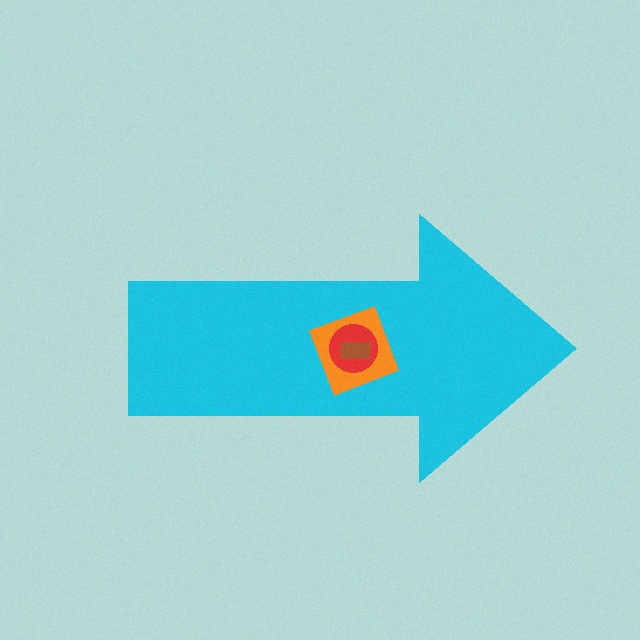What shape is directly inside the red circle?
The brown rectangle.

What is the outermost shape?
The cyan arrow.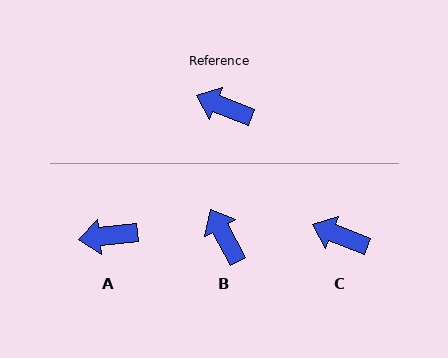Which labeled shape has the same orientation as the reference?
C.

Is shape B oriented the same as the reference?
No, it is off by about 40 degrees.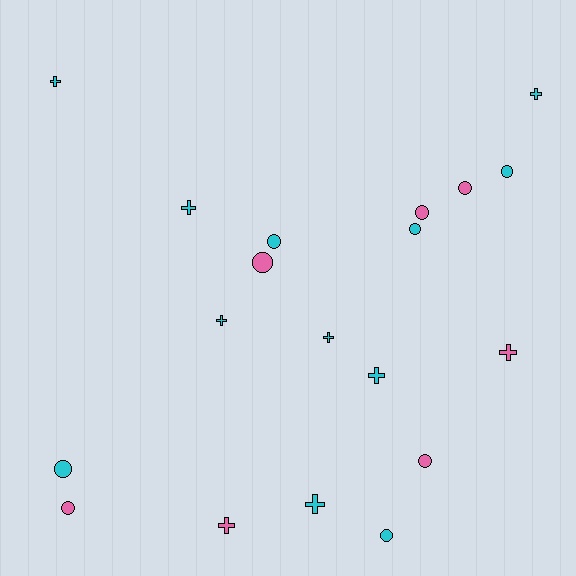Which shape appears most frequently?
Circle, with 10 objects.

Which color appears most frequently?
Cyan, with 12 objects.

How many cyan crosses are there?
There are 7 cyan crosses.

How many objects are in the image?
There are 19 objects.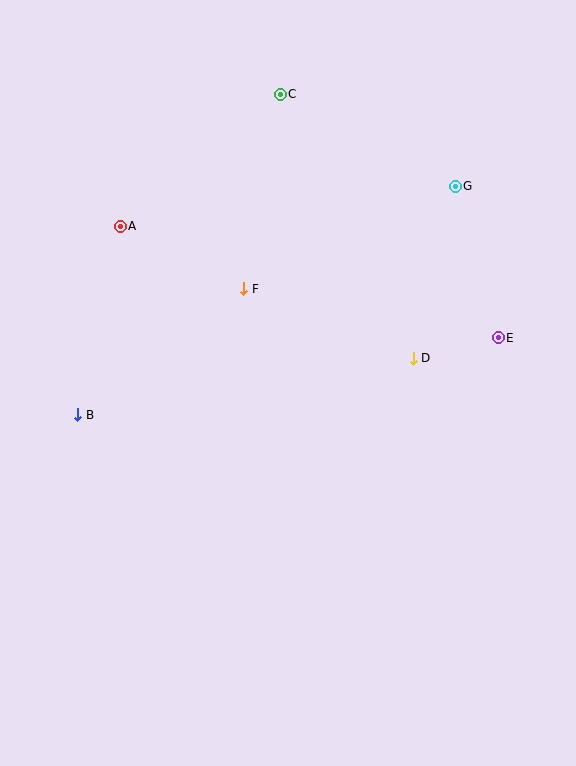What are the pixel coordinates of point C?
Point C is at (280, 94).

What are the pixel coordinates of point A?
Point A is at (120, 226).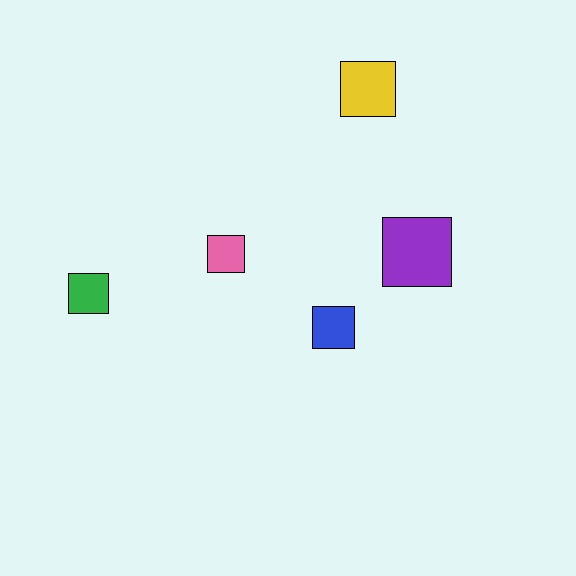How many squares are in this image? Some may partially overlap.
There are 5 squares.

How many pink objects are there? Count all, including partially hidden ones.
There is 1 pink object.